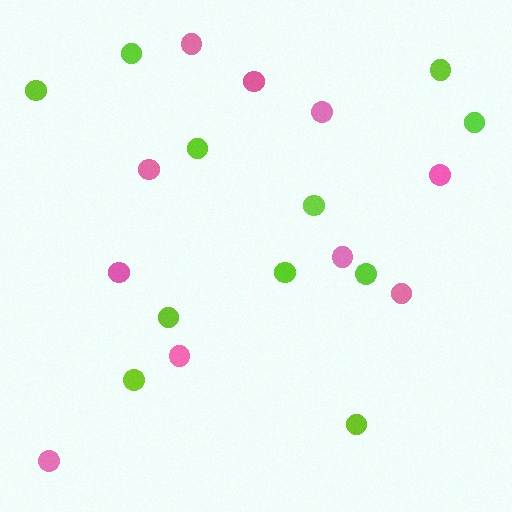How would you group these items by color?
There are 2 groups: one group of lime circles (11) and one group of pink circles (10).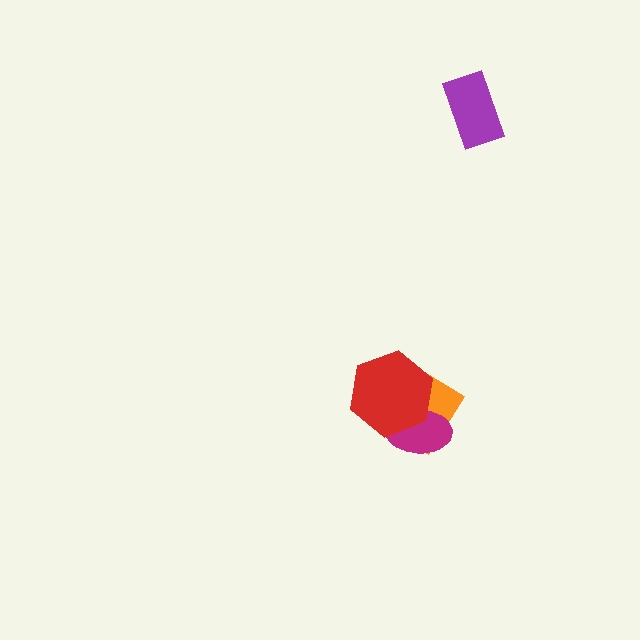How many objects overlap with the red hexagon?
2 objects overlap with the red hexagon.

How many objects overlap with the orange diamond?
2 objects overlap with the orange diamond.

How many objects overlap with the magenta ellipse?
2 objects overlap with the magenta ellipse.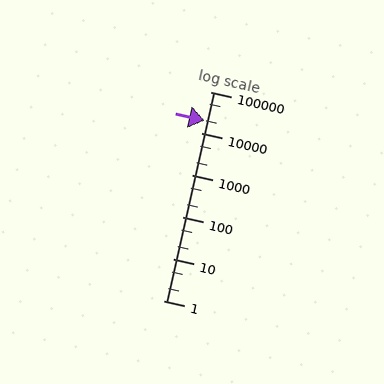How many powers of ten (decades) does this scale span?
The scale spans 5 decades, from 1 to 100000.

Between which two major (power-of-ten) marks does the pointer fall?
The pointer is between 10000 and 100000.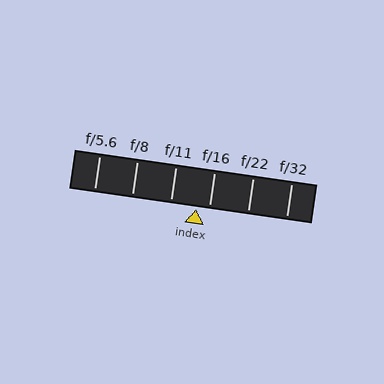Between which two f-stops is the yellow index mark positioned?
The index mark is between f/11 and f/16.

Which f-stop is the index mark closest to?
The index mark is closest to f/16.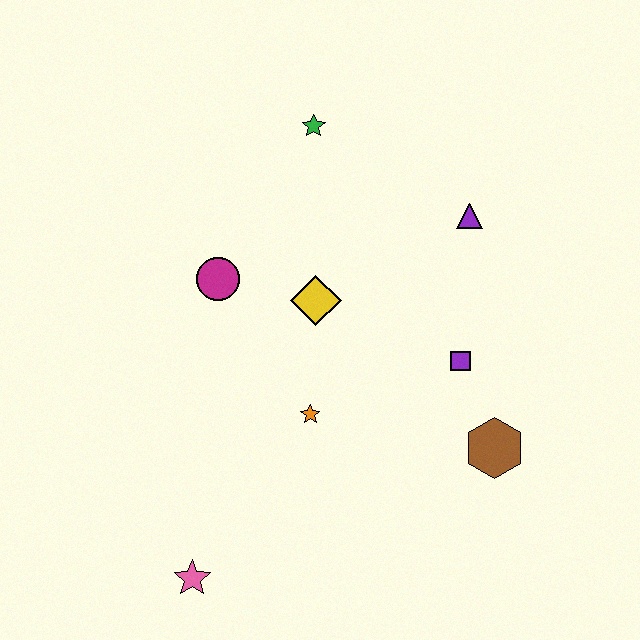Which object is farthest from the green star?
The pink star is farthest from the green star.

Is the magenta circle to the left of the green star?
Yes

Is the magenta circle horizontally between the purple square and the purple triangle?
No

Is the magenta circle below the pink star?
No